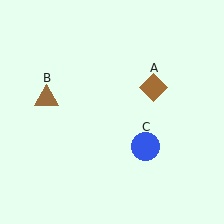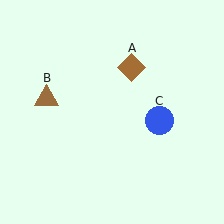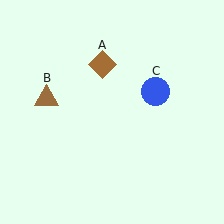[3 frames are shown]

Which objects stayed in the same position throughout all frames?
Brown triangle (object B) remained stationary.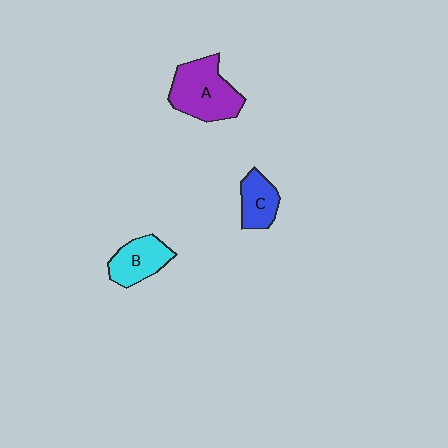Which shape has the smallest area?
Shape C (blue).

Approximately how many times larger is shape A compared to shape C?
Approximately 1.9 times.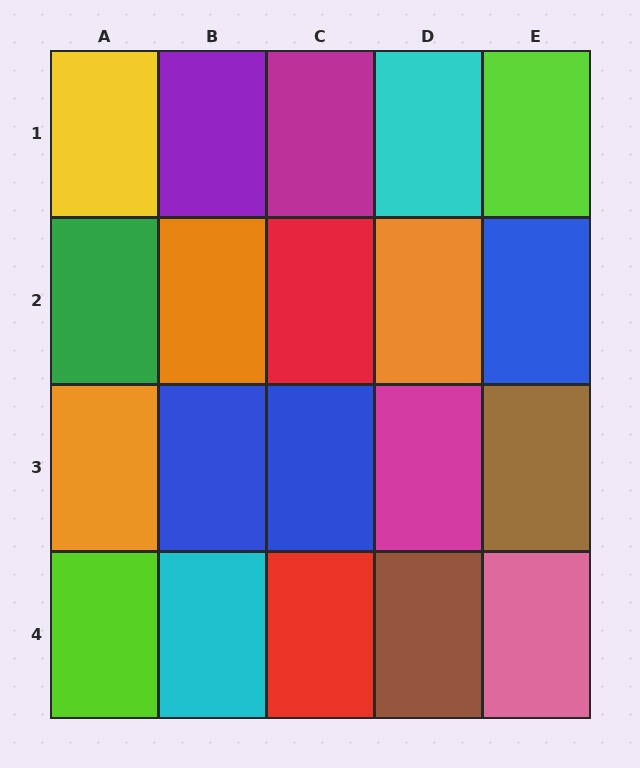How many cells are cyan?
2 cells are cyan.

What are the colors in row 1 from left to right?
Yellow, purple, magenta, cyan, lime.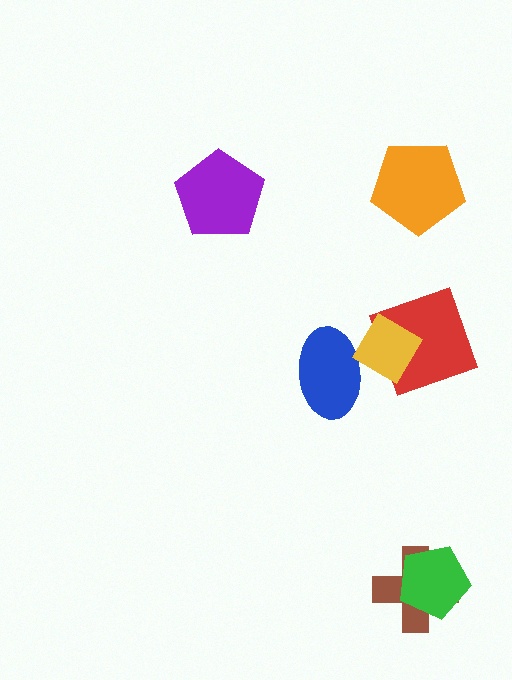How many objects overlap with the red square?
1 object overlaps with the red square.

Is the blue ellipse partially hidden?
Yes, it is partially covered by another shape.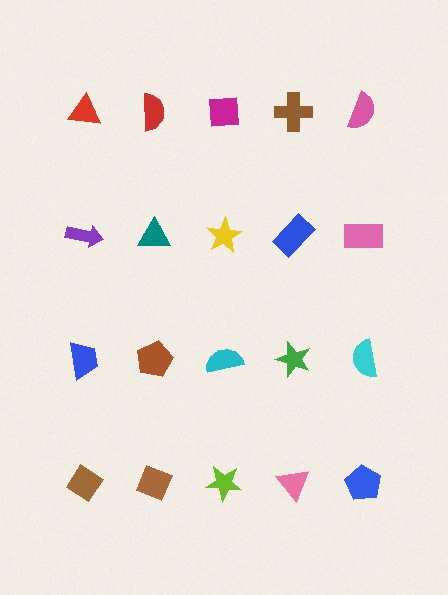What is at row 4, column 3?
A lime star.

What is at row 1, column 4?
A brown cross.